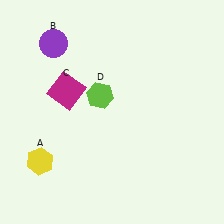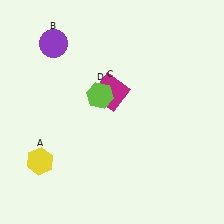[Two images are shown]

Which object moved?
The magenta square (C) moved right.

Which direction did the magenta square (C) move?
The magenta square (C) moved right.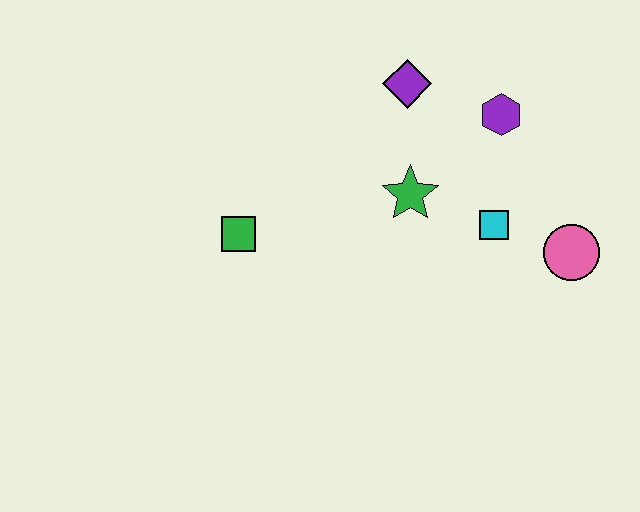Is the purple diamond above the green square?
Yes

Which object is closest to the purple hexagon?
The purple diamond is closest to the purple hexagon.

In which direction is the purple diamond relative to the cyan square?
The purple diamond is above the cyan square.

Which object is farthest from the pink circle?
The green square is farthest from the pink circle.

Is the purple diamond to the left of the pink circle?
Yes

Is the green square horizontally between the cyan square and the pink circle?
No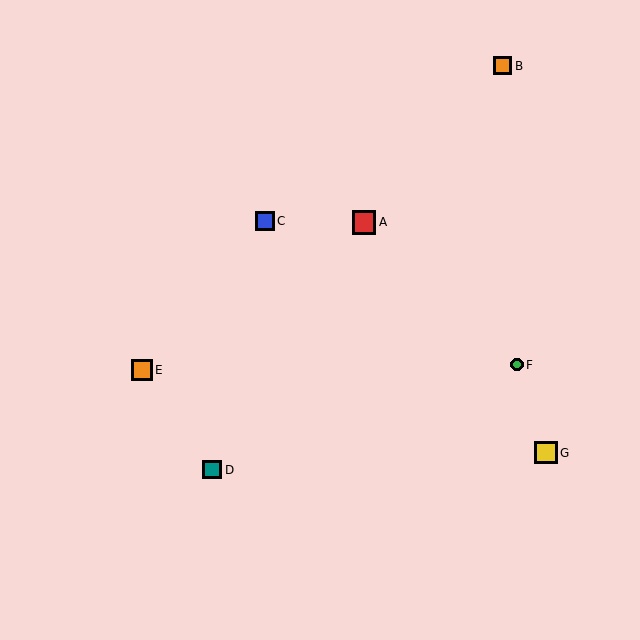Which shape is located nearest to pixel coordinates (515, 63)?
The orange square (labeled B) at (503, 66) is nearest to that location.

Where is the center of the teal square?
The center of the teal square is at (212, 470).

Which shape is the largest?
The red square (labeled A) is the largest.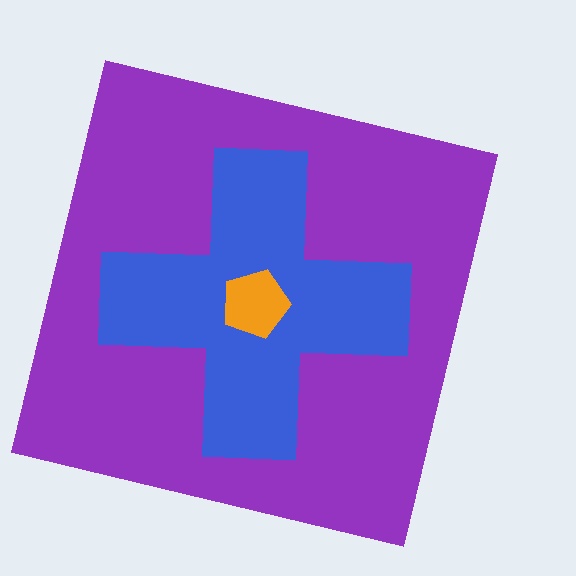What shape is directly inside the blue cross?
The orange pentagon.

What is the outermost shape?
The purple square.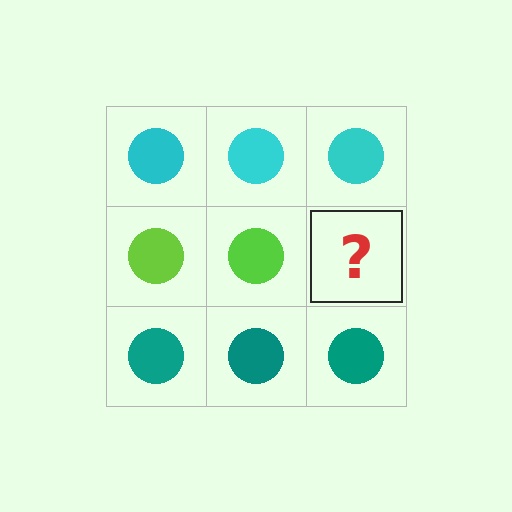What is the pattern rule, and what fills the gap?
The rule is that each row has a consistent color. The gap should be filled with a lime circle.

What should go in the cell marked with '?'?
The missing cell should contain a lime circle.